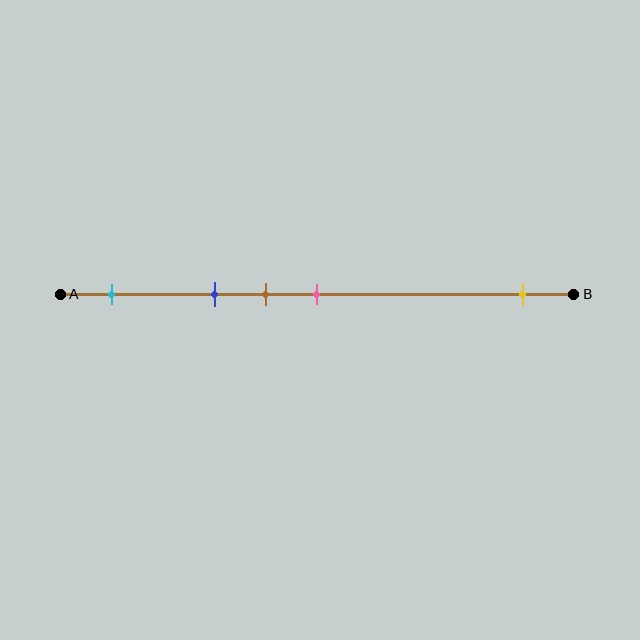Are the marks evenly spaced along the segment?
No, the marks are not evenly spaced.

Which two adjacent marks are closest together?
The brown and pink marks are the closest adjacent pair.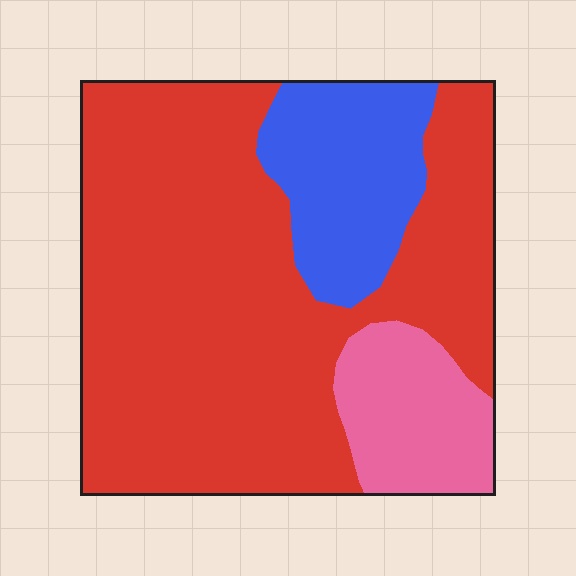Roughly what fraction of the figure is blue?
Blue covers 17% of the figure.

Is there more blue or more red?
Red.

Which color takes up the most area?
Red, at roughly 70%.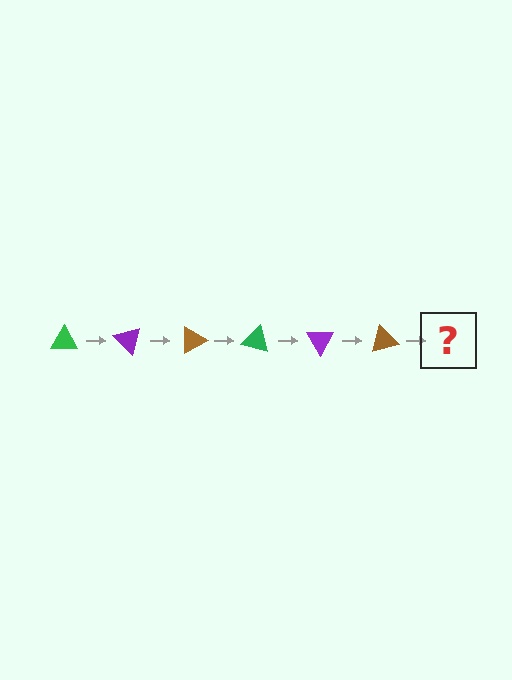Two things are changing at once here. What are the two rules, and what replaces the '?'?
The two rules are that it rotates 45 degrees each step and the color cycles through green, purple, and brown. The '?' should be a green triangle, rotated 270 degrees from the start.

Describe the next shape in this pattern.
It should be a green triangle, rotated 270 degrees from the start.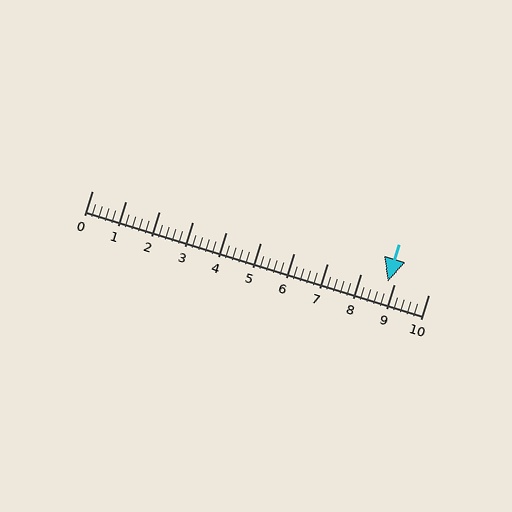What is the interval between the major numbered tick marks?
The major tick marks are spaced 1 units apart.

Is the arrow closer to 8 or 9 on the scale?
The arrow is closer to 9.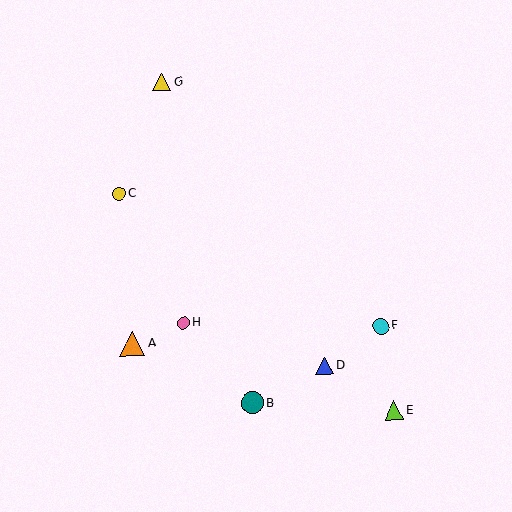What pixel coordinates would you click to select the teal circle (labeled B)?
Click at (253, 403) to select the teal circle B.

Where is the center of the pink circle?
The center of the pink circle is at (184, 323).